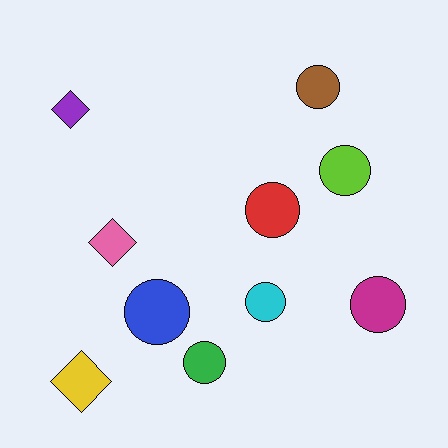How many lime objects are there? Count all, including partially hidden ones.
There is 1 lime object.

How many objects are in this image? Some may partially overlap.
There are 10 objects.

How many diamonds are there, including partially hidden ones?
There are 3 diamonds.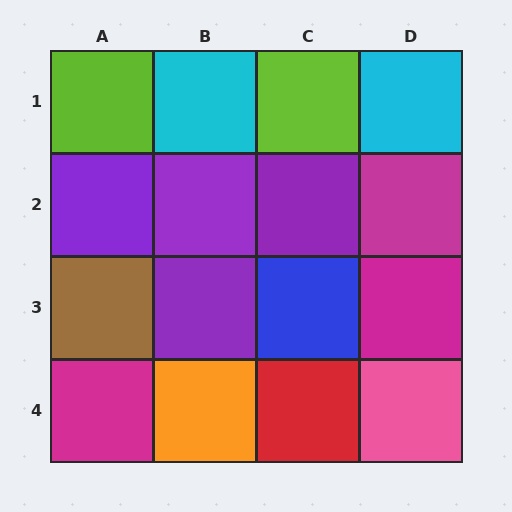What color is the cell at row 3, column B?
Purple.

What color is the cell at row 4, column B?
Orange.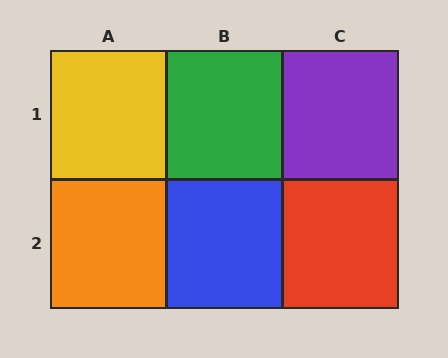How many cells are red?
1 cell is red.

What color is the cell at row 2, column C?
Red.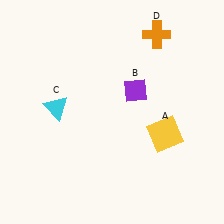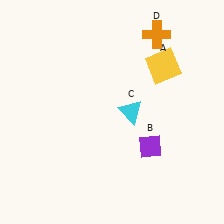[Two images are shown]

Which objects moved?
The objects that moved are: the yellow square (A), the purple diamond (B), the cyan triangle (C).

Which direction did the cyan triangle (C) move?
The cyan triangle (C) moved right.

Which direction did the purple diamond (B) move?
The purple diamond (B) moved down.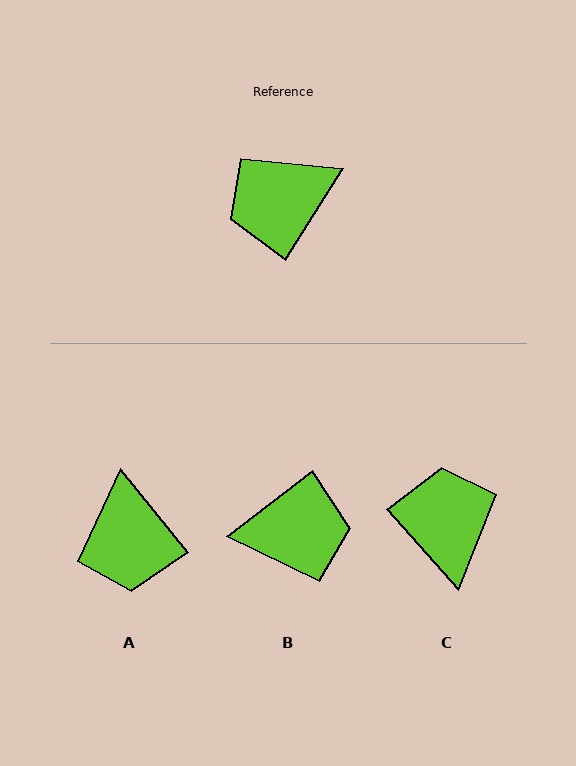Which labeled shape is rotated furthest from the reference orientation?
B, about 160 degrees away.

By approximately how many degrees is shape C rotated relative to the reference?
Approximately 106 degrees clockwise.